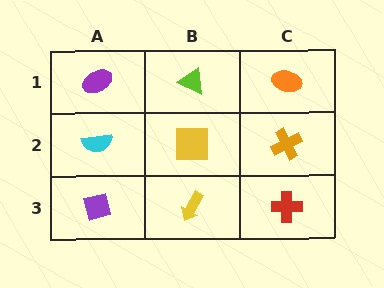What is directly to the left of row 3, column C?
A yellow arrow.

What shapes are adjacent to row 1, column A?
A cyan semicircle (row 2, column A), a lime triangle (row 1, column B).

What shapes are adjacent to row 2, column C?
An orange ellipse (row 1, column C), a red cross (row 3, column C), a yellow square (row 2, column B).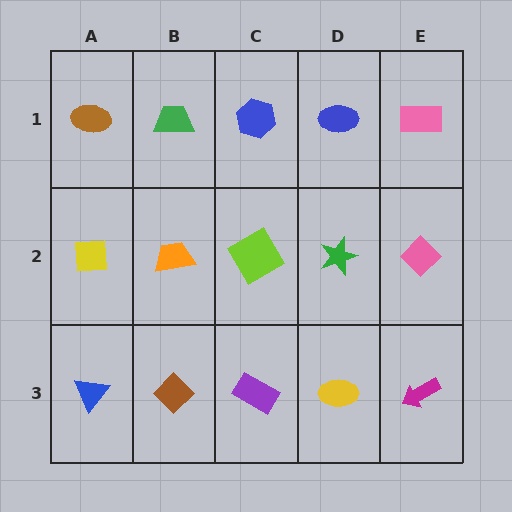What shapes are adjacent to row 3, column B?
An orange trapezoid (row 2, column B), a blue triangle (row 3, column A), a purple rectangle (row 3, column C).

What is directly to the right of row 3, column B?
A purple rectangle.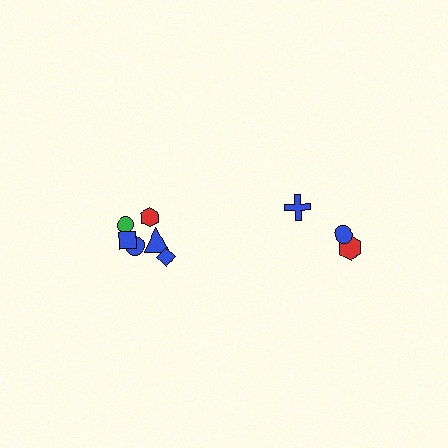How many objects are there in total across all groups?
There are 9 objects.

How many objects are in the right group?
There are 3 objects.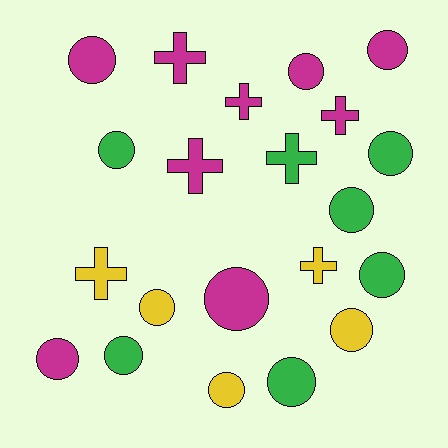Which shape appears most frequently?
Circle, with 14 objects.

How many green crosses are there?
There is 1 green cross.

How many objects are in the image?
There are 21 objects.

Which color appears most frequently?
Magenta, with 9 objects.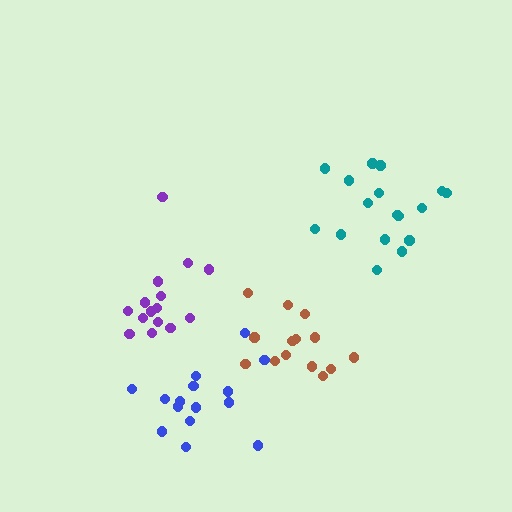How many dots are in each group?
Group 1: 15 dots, Group 2: 14 dots, Group 3: 17 dots, Group 4: 15 dots (61 total).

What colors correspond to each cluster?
The clusters are colored: blue, brown, teal, purple.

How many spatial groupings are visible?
There are 4 spatial groupings.